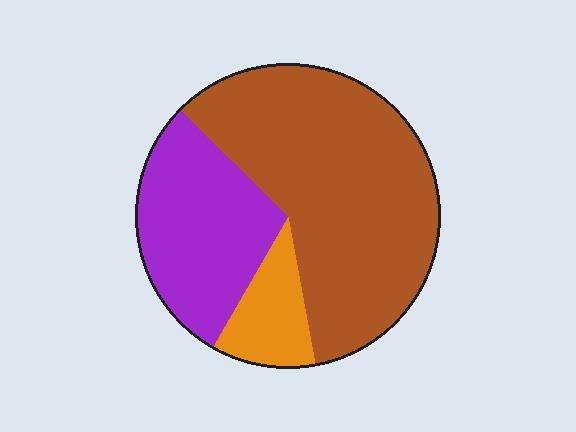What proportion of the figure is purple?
Purple covers around 30% of the figure.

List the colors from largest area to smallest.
From largest to smallest: brown, purple, orange.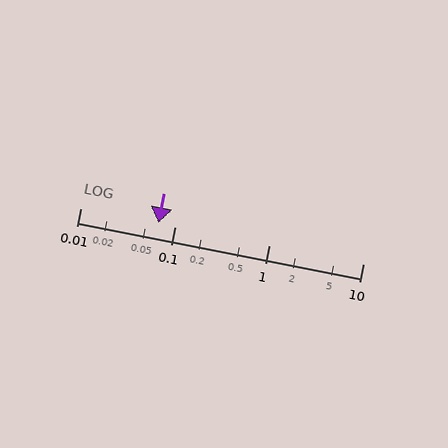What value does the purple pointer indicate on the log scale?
The pointer indicates approximately 0.068.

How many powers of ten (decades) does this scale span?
The scale spans 3 decades, from 0.01 to 10.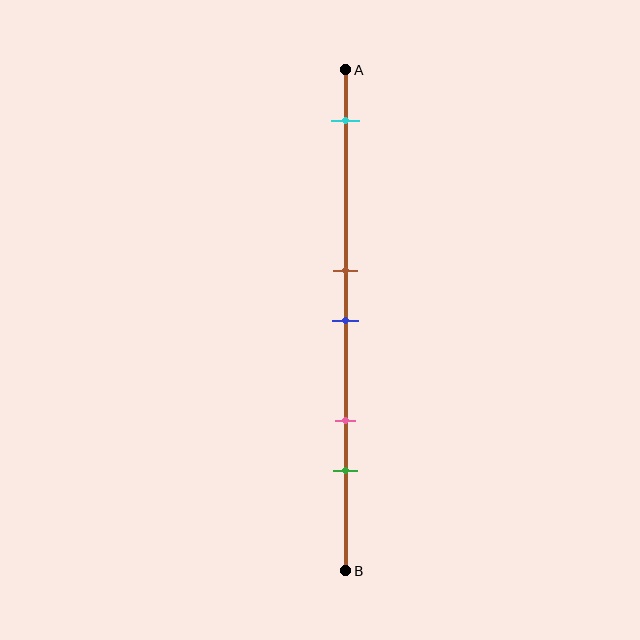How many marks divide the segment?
There are 5 marks dividing the segment.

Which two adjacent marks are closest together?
The brown and blue marks are the closest adjacent pair.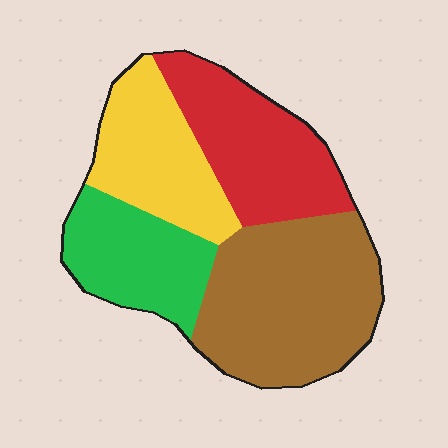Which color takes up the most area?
Brown, at roughly 35%.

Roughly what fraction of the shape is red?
Red covers about 25% of the shape.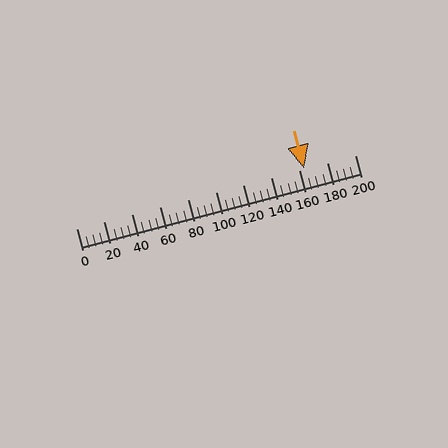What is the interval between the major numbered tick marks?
The major tick marks are spaced 20 units apart.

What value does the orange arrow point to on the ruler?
The orange arrow points to approximately 163.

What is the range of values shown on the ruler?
The ruler shows values from 0 to 200.